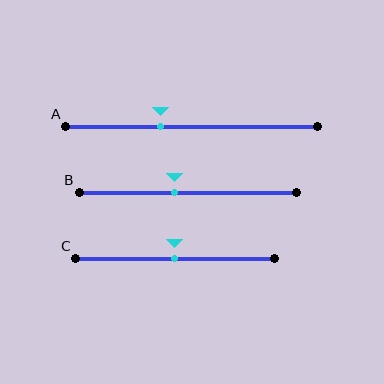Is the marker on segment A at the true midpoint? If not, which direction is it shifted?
No, the marker on segment A is shifted to the left by about 13% of the segment length.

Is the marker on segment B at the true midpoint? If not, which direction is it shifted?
No, the marker on segment B is shifted to the left by about 6% of the segment length.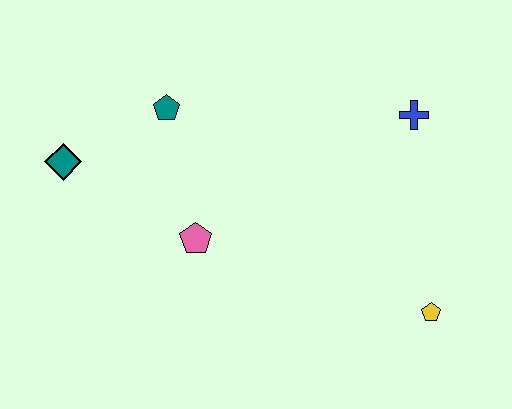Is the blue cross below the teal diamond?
No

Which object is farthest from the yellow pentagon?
The teal diamond is farthest from the yellow pentagon.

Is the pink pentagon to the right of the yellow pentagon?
No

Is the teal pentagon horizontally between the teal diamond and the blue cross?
Yes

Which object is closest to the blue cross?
The yellow pentagon is closest to the blue cross.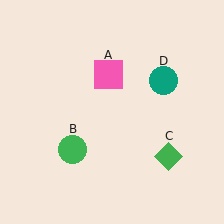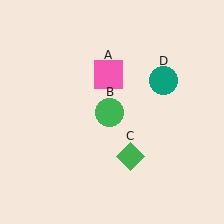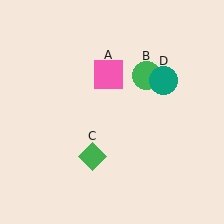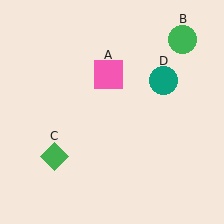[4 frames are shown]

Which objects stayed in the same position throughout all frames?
Pink square (object A) and teal circle (object D) remained stationary.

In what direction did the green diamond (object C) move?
The green diamond (object C) moved left.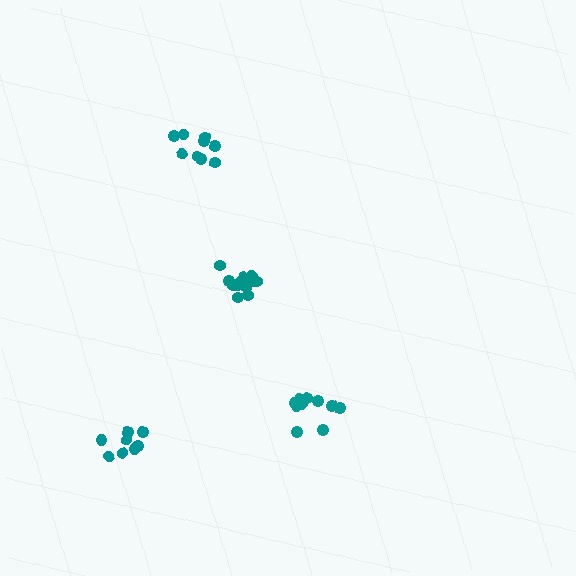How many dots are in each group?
Group 1: 9 dots, Group 2: 13 dots, Group 3: 10 dots, Group 4: 8 dots (40 total).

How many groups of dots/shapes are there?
There are 4 groups.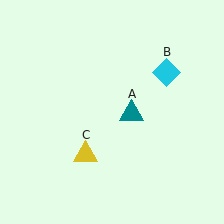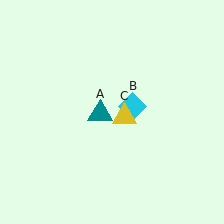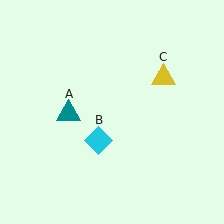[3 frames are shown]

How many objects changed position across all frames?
3 objects changed position: teal triangle (object A), cyan diamond (object B), yellow triangle (object C).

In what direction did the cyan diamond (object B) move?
The cyan diamond (object B) moved down and to the left.